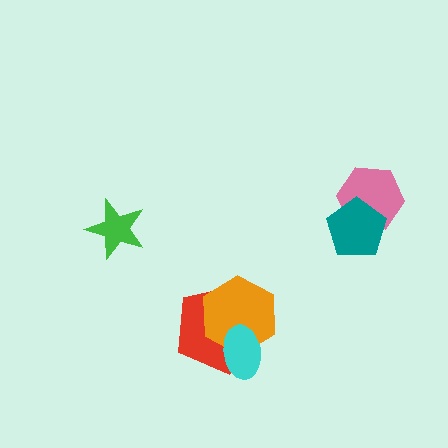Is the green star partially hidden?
No, no other shape covers it.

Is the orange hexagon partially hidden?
Yes, it is partially covered by another shape.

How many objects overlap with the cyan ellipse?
2 objects overlap with the cyan ellipse.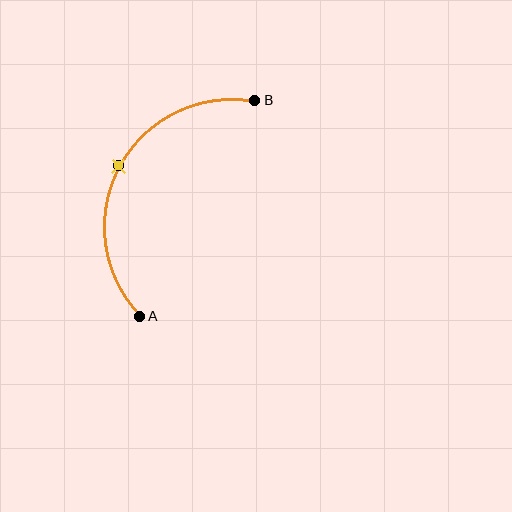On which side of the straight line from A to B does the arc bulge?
The arc bulges to the left of the straight line connecting A and B.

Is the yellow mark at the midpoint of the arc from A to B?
Yes. The yellow mark lies on the arc at equal arc-length from both A and B — it is the arc midpoint.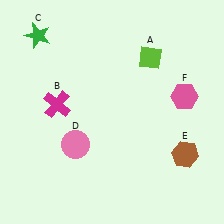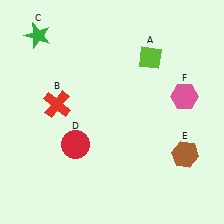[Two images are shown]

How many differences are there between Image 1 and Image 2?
There are 2 differences between the two images.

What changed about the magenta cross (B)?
In Image 1, B is magenta. In Image 2, it changed to red.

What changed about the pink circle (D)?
In Image 1, D is pink. In Image 2, it changed to red.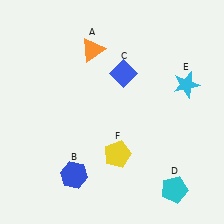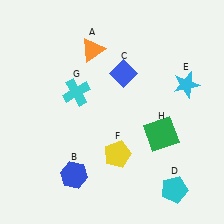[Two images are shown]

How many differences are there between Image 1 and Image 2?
There are 2 differences between the two images.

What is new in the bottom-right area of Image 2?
A green square (H) was added in the bottom-right area of Image 2.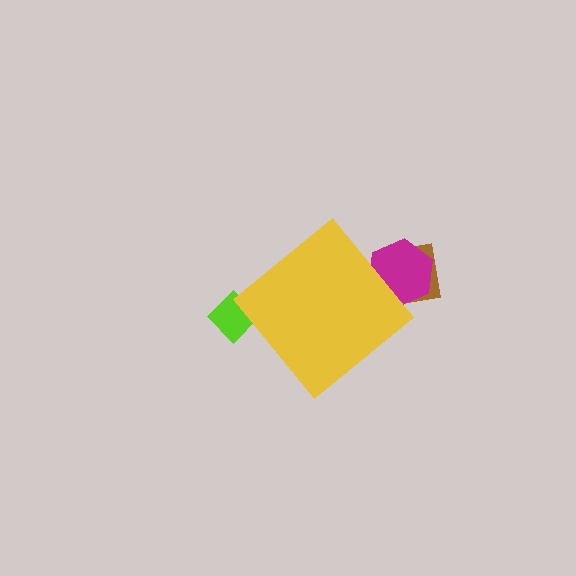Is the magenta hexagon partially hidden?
Yes, the magenta hexagon is partially hidden behind the yellow diamond.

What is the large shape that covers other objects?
A yellow diamond.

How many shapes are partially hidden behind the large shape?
4 shapes are partially hidden.